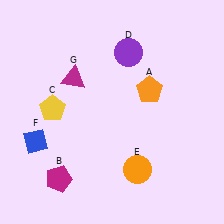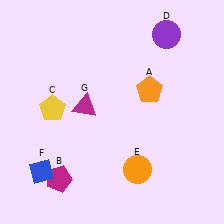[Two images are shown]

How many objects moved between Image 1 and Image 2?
3 objects moved between the two images.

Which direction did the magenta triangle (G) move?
The magenta triangle (G) moved down.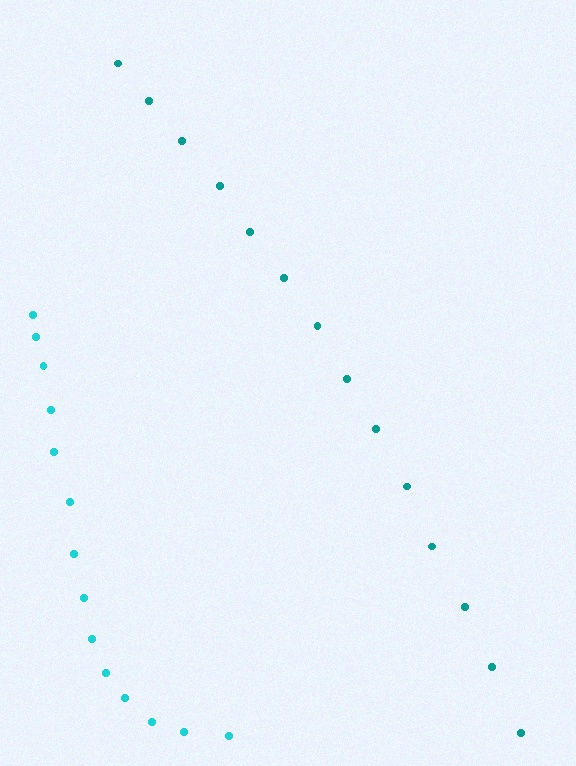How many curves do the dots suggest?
There are 2 distinct paths.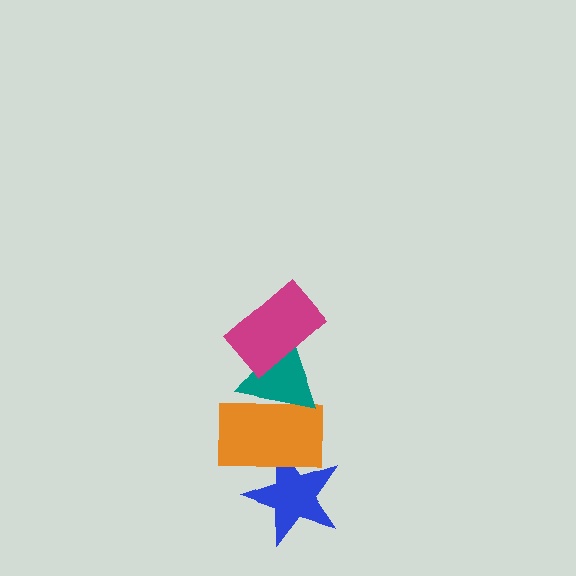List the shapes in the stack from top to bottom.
From top to bottom: the magenta rectangle, the teal triangle, the orange rectangle, the blue star.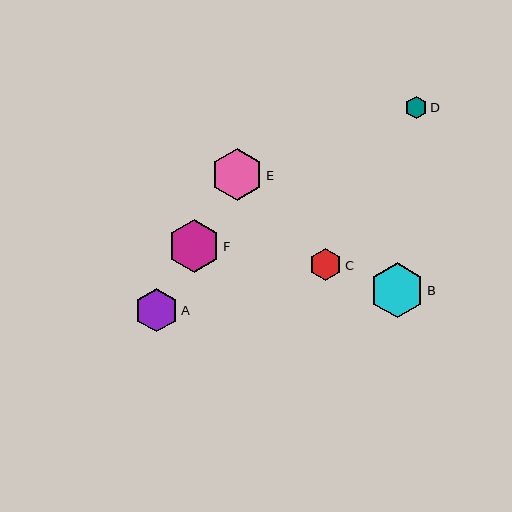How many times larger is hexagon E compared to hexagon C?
Hexagon E is approximately 1.6 times the size of hexagon C.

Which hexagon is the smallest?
Hexagon D is the smallest with a size of approximately 23 pixels.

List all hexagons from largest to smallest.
From largest to smallest: B, F, E, A, C, D.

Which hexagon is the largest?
Hexagon B is the largest with a size of approximately 55 pixels.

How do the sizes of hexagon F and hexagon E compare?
Hexagon F and hexagon E are approximately the same size.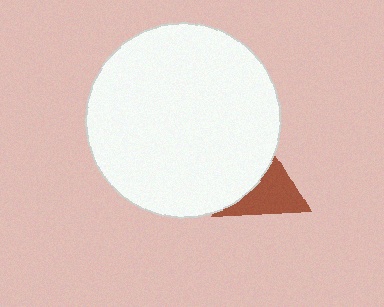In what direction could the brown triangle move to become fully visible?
The brown triangle could move toward the lower-right. That would shift it out from behind the white circle entirely.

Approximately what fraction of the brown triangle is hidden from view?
Roughly 45% of the brown triangle is hidden behind the white circle.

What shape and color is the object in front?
The object in front is a white circle.